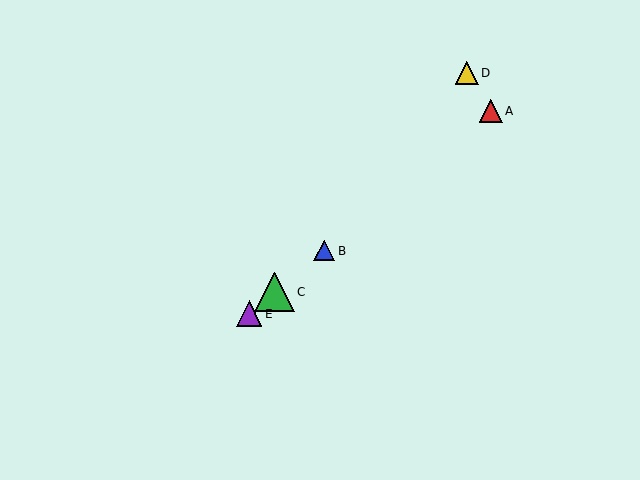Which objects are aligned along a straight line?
Objects A, B, C, E are aligned along a straight line.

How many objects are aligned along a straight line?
4 objects (A, B, C, E) are aligned along a straight line.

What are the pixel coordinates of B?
Object B is at (324, 251).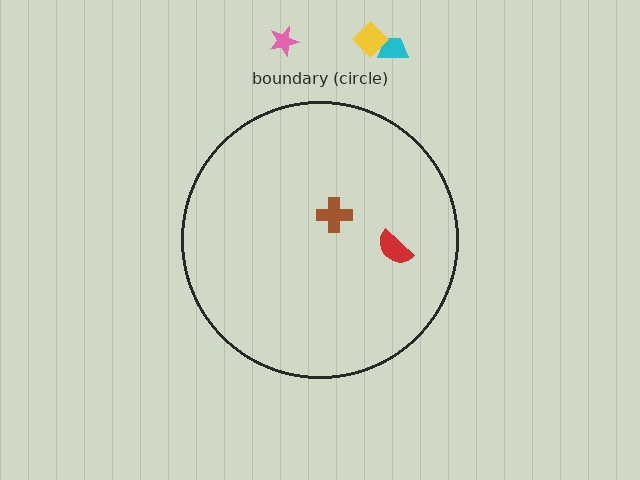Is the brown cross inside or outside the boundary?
Inside.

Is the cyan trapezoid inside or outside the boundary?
Outside.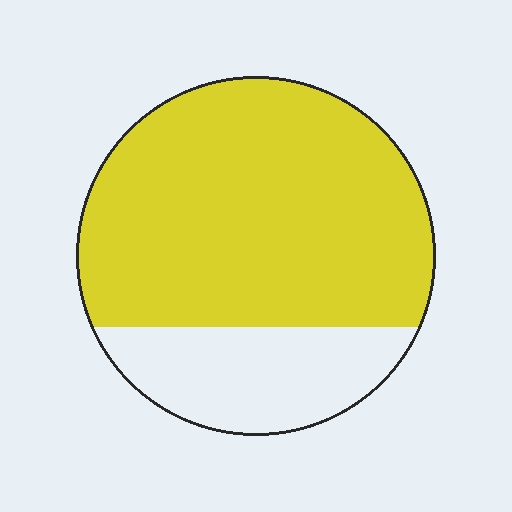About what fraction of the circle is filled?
About three quarters (3/4).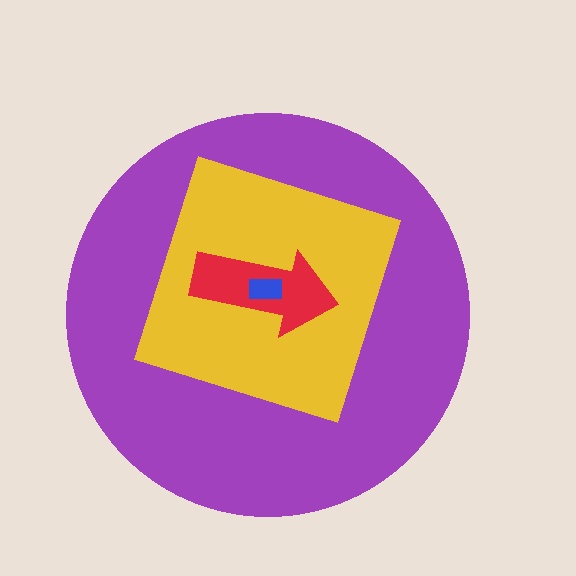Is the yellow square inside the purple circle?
Yes.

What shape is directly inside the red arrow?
The blue rectangle.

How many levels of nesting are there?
4.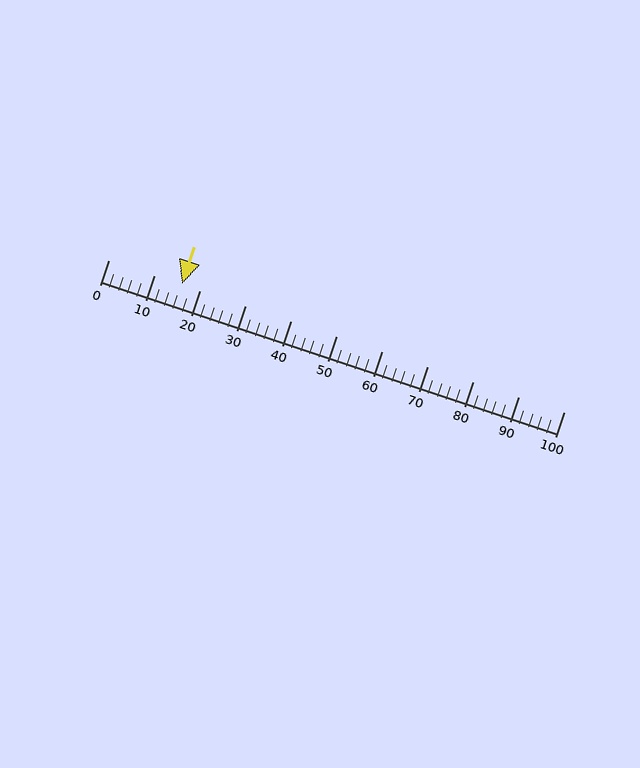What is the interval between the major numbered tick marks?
The major tick marks are spaced 10 units apart.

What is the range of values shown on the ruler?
The ruler shows values from 0 to 100.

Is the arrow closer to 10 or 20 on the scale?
The arrow is closer to 20.